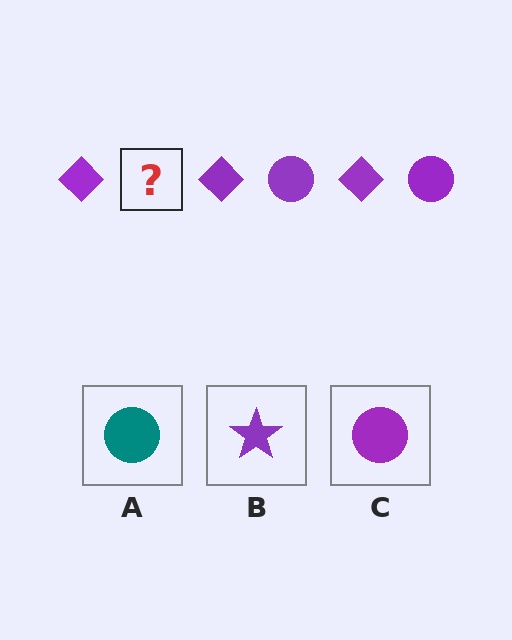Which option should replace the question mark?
Option C.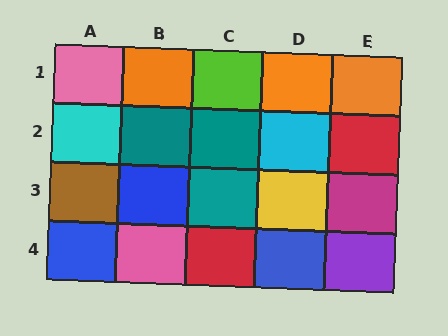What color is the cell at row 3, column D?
Yellow.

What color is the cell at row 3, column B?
Blue.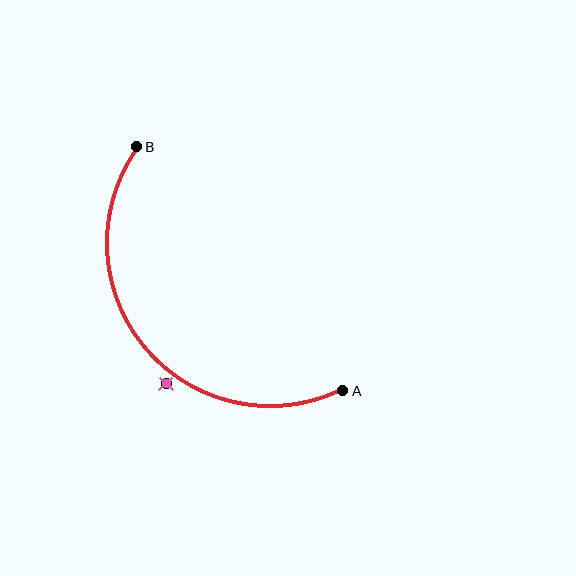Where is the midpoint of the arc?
The arc midpoint is the point on the curve farthest from the straight line joining A and B. It sits below and to the left of that line.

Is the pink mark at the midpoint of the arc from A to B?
No — the pink mark does not lie on the arc at all. It sits slightly outside the curve.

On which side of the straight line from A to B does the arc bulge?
The arc bulges below and to the left of the straight line connecting A and B.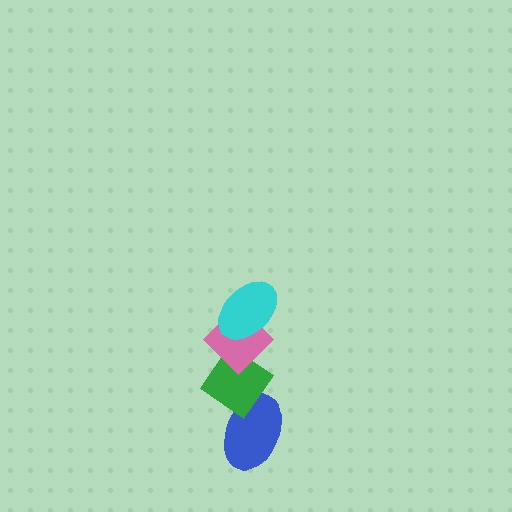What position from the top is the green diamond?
The green diamond is 3rd from the top.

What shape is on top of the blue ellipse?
The green diamond is on top of the blue ellipse.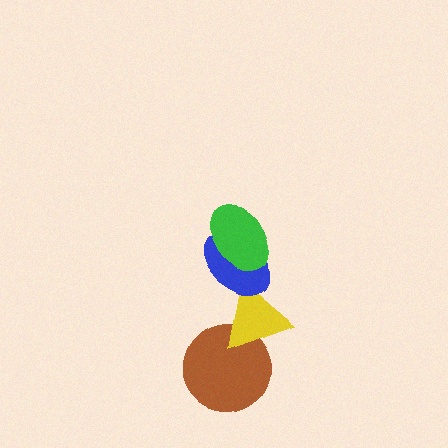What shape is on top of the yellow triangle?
The blue ellipse is on top of the yellow triangle.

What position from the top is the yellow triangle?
The yellow triangle is 3rd from the top.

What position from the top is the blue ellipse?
The blue ellipse is 2nd from the top.